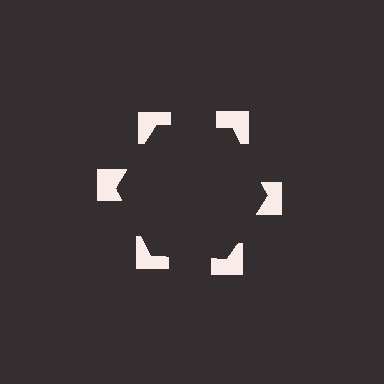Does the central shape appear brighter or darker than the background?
It typically appears slightly darker than the background, even though no actual brightness change is drawn.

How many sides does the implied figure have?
6 sides.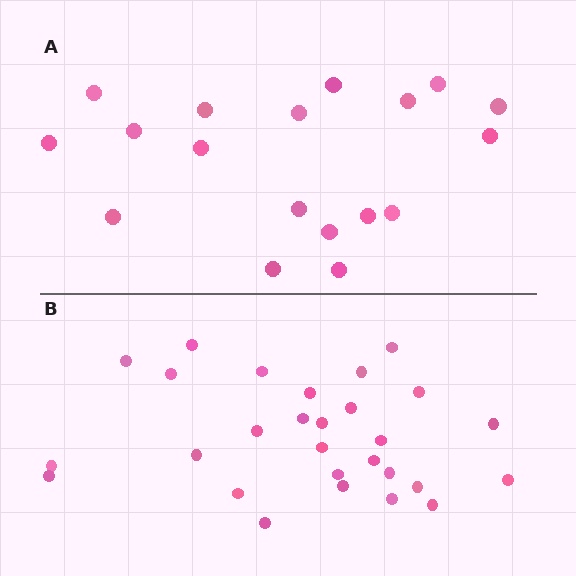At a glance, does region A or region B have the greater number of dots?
Region B (the bottom region) has more dots.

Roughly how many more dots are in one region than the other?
Region B has roughly 10 or so more dots than region A.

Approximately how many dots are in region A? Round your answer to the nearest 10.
About 20 dots. (The exact count is 18, which rounds to 20.)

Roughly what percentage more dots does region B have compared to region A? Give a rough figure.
About 55% more.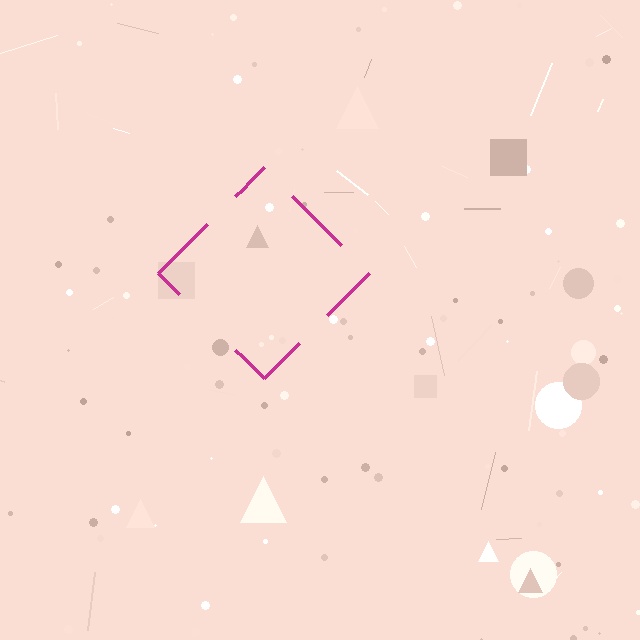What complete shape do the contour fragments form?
The contour fragments form a diamond.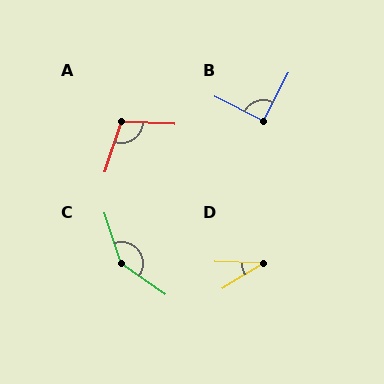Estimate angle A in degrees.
Approximately 105 degrees.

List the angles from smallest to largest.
D (34°), B (91°), A (105°), C (143°).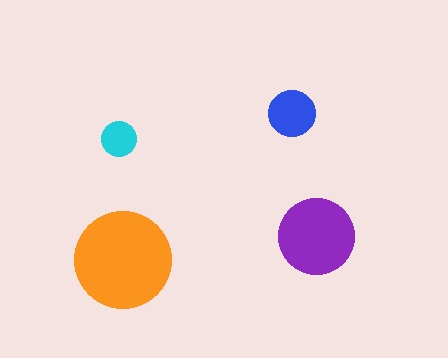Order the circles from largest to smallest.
the orange one, the purple one, the blue one, the cyan one.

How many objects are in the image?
There are 4 objects in the image.